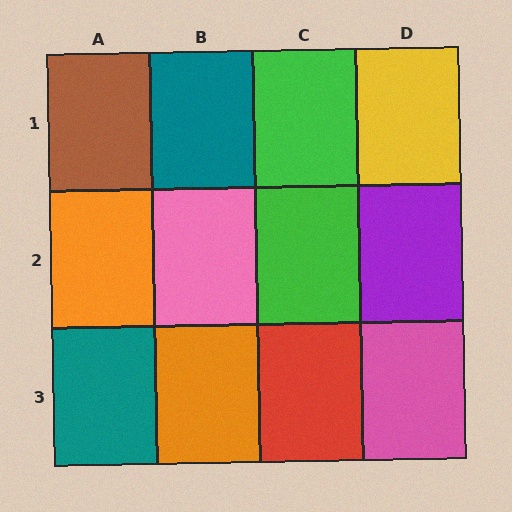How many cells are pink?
2 cells are pink.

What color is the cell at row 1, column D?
Yellow.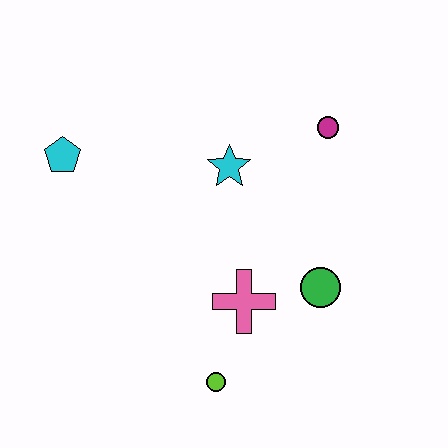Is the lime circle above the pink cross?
No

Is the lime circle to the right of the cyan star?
No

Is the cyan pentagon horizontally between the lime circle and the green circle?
No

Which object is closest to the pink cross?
The green circle is closest to the pink cross.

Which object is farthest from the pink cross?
The cyan pentagon is farthest from the pink cross.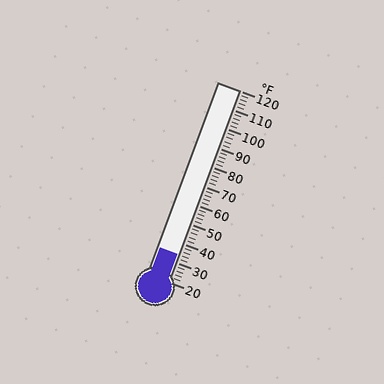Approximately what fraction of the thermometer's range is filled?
The thermometer is filled to approximately 15% of its range.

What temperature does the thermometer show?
The thermometer shows approximately 34°F.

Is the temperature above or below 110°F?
The temperature is below 110°F.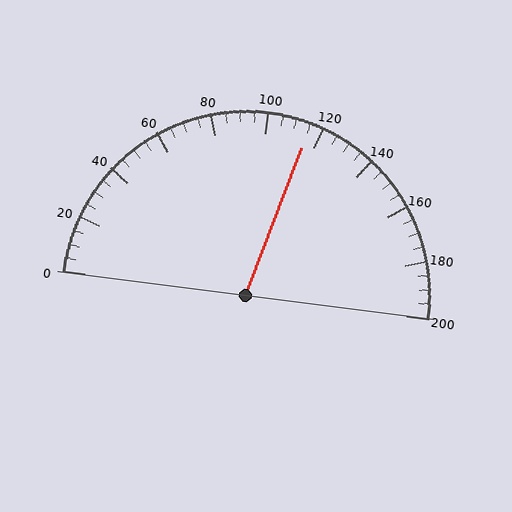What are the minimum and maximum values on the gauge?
The gauge ranges from 0 to 200.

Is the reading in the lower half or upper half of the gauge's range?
The reading is in the upper half of the range (0 to 200).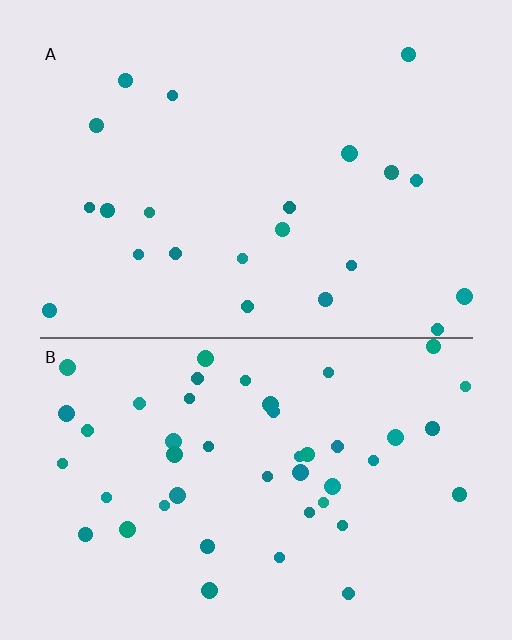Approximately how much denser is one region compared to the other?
Approximately 2.1× — region B over region A.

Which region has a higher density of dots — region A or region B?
B (the bottom).